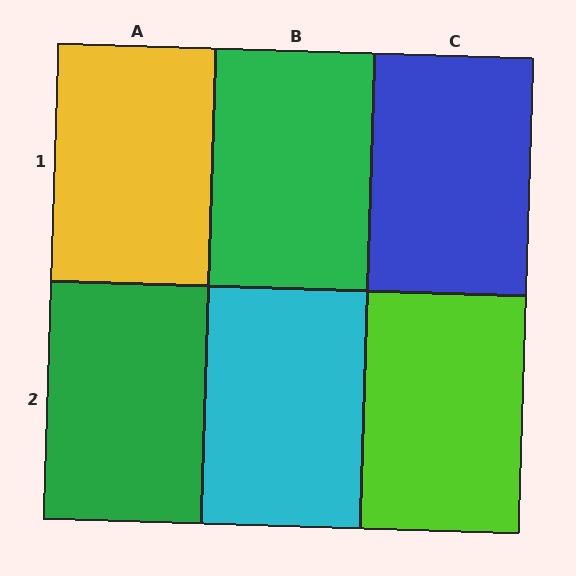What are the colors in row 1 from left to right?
Yellow, green, blue.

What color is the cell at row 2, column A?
Green.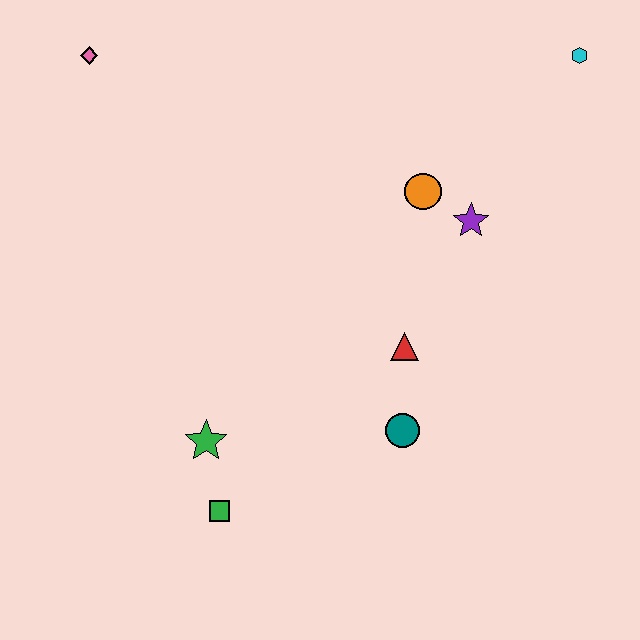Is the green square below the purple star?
Yes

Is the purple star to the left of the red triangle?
No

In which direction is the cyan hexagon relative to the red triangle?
The cyan hexagon is above the red triangle.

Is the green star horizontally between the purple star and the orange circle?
No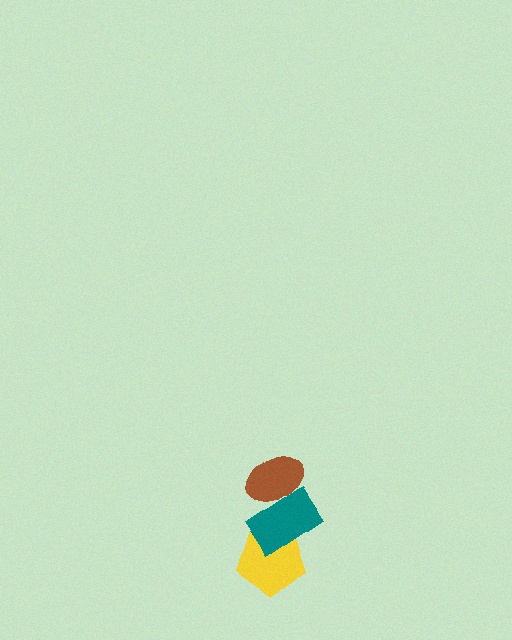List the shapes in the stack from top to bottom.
From top to bottom: the brown ellipse, the teal rectangle, the yellow pentagon.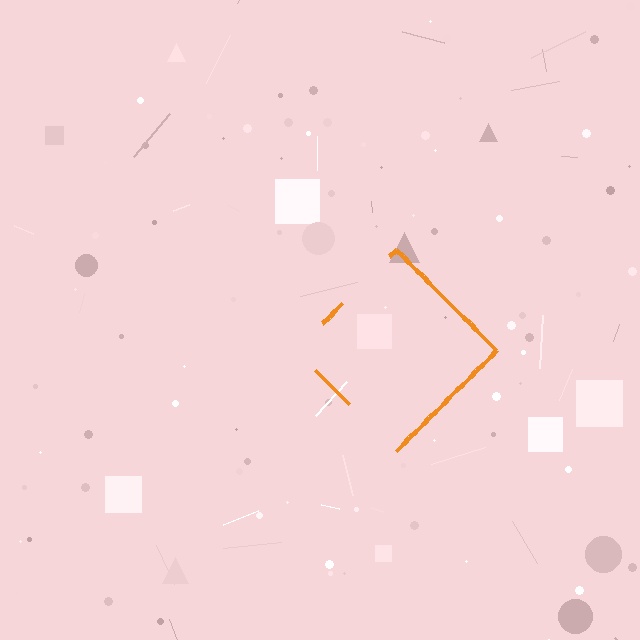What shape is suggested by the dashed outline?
The dashed outline suggests a diamond.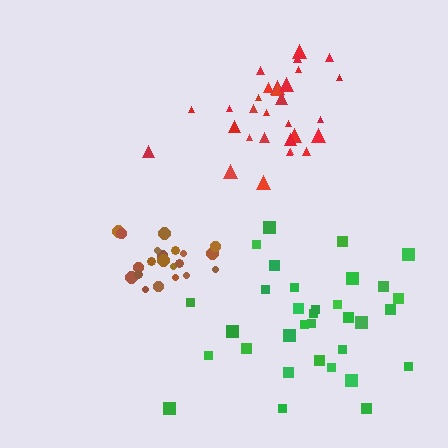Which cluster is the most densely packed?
Brown.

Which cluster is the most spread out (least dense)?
Green.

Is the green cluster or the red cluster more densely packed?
Red.